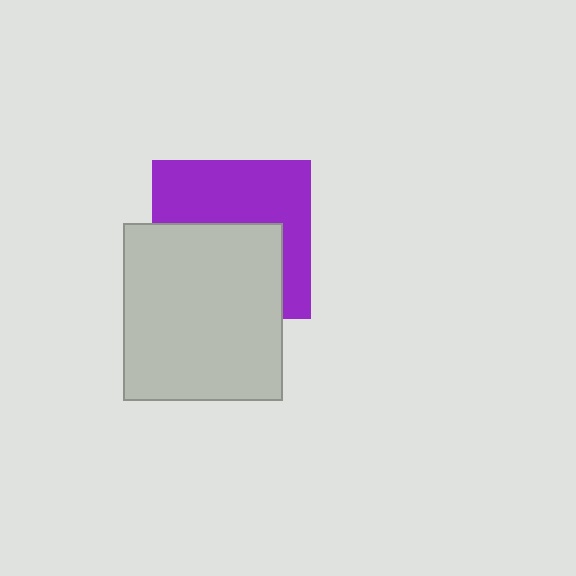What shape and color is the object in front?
The object in front is a light gray rectangle.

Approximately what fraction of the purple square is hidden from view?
Roughly 50% of the purple square is hidden behind the light gray rectangle.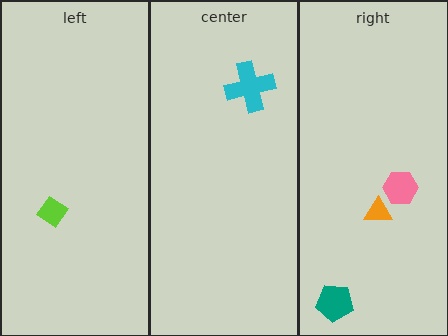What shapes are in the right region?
The teal pentagon, the orange triangle, the pink hexagon.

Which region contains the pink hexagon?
The right region.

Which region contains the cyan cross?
The center region.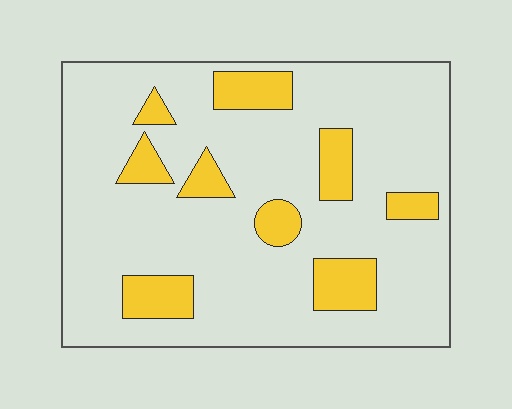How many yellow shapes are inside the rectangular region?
9.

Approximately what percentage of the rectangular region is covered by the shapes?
Approximately 15%.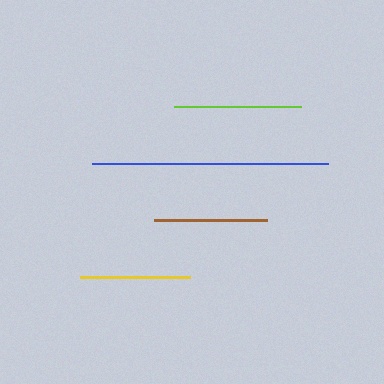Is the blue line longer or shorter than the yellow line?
The blue line is longer than the yellow line.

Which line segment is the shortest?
The yellow line is the shortest at approximately 110 pixels.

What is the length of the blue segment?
The blue segment is approximately 237 pixels long.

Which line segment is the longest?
The blue line is the longest at approximately 237 pixels.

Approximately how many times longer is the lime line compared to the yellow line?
The lime line is approximately 1.1 times the length of the yellow line.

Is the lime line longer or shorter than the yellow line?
The lime line is longer than the yellow line.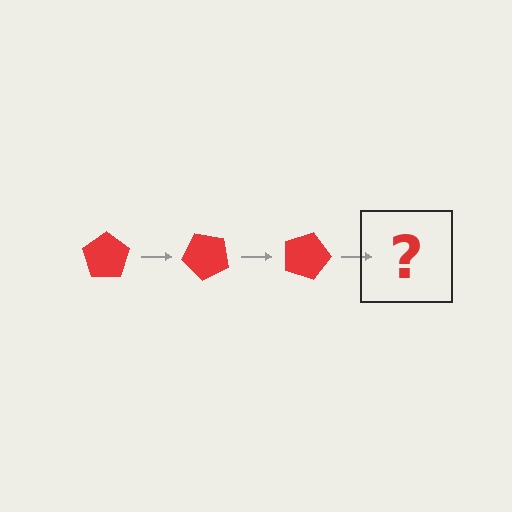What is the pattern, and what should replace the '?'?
The pattern is that the pentagon rotates 45 degrees each step. The '?' should be a red pentagon rotated 135 degrees.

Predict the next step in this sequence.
The next step is a red pentagon rotated 135 degrees.